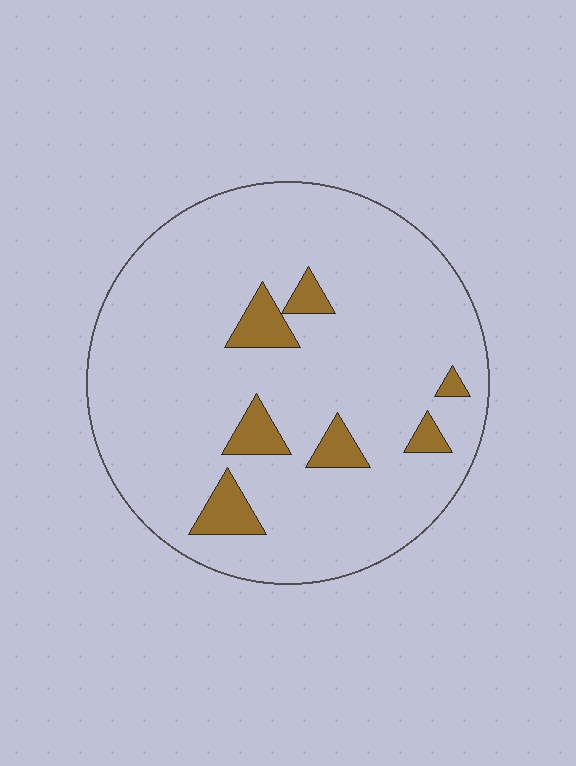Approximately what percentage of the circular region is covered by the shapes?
Approximately 10%.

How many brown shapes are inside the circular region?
7.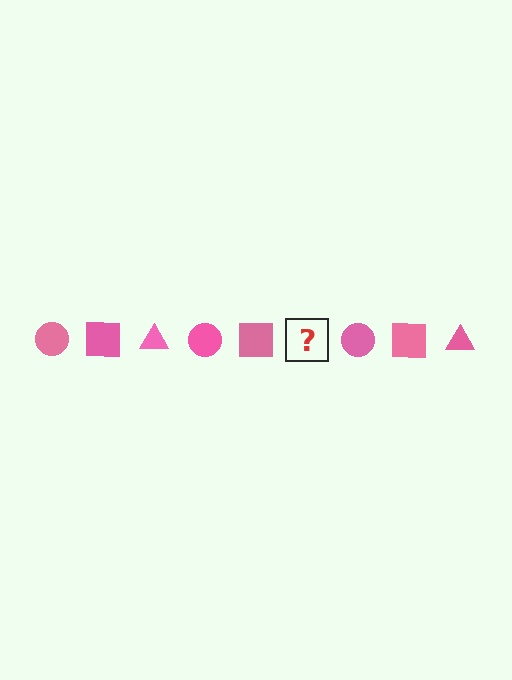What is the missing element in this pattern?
The missing element is a pink triangle.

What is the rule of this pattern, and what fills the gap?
The rule is that the pattern cycles through circle, square, triangle shapes in pink. The gap should be filled with a pink triangle.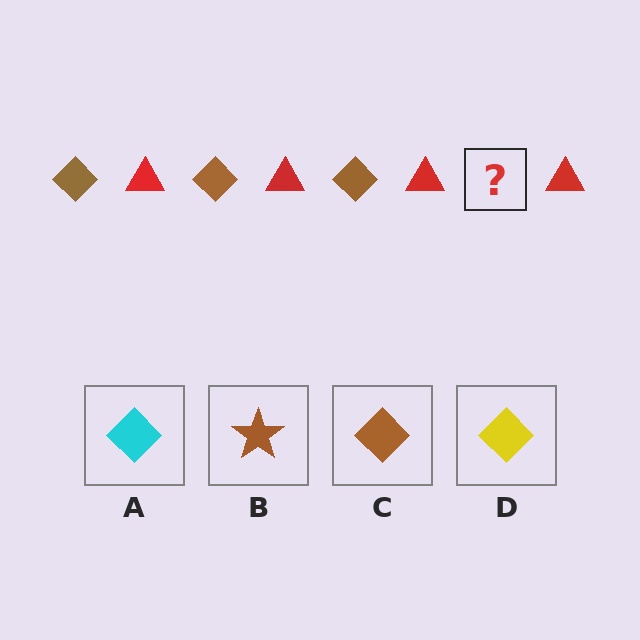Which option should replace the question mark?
Option C.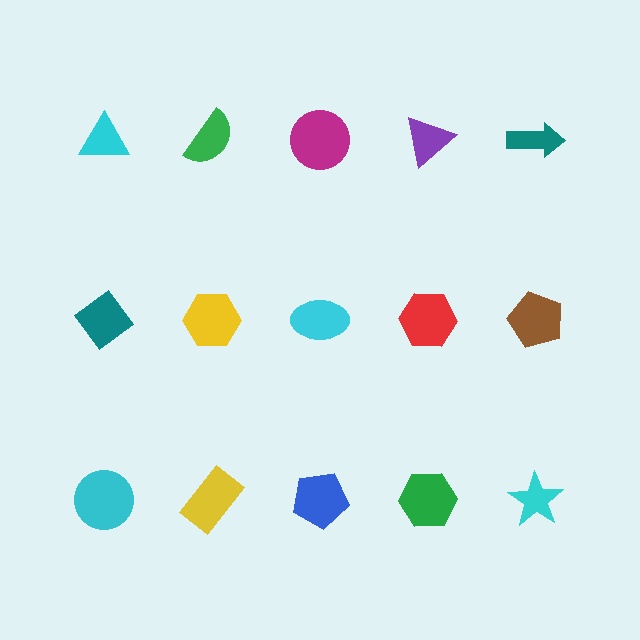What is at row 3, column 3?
A blue pentagon.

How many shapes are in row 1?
5 shapes.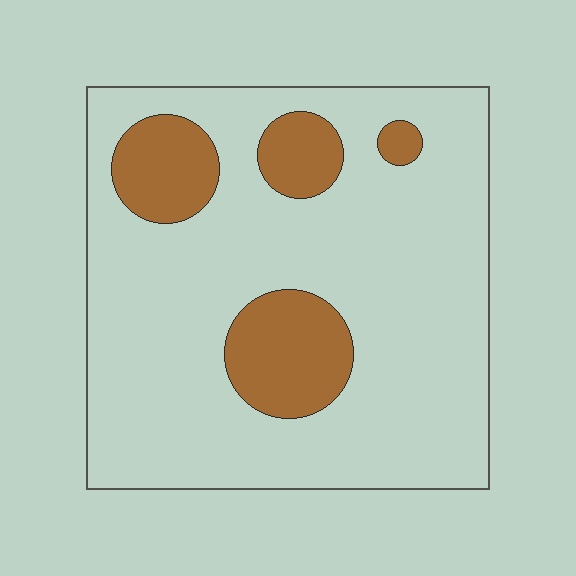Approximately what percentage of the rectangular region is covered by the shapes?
Approximately 20%.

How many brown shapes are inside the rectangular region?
4.